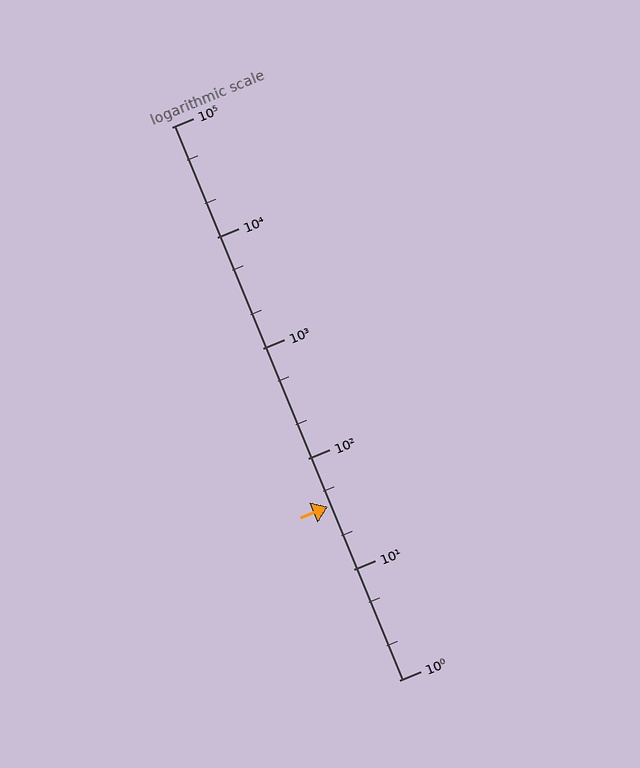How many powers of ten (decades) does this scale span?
The scale spans 5 decades, from 1 to 100000.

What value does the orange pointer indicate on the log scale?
The pointer indicates approximately 37.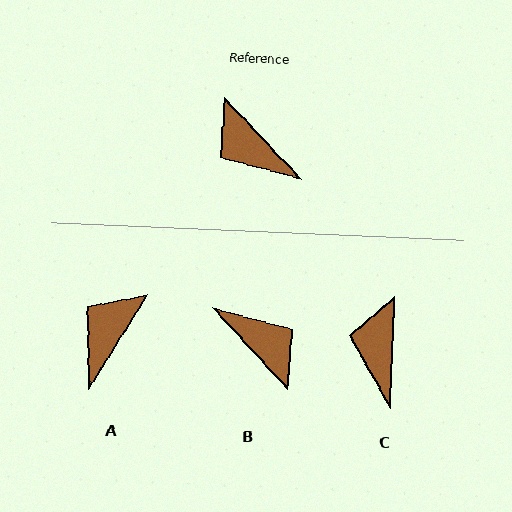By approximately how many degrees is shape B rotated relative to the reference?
Approximately 179 degrees counter-clockwise.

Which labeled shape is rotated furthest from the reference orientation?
B, about 179 degrees away.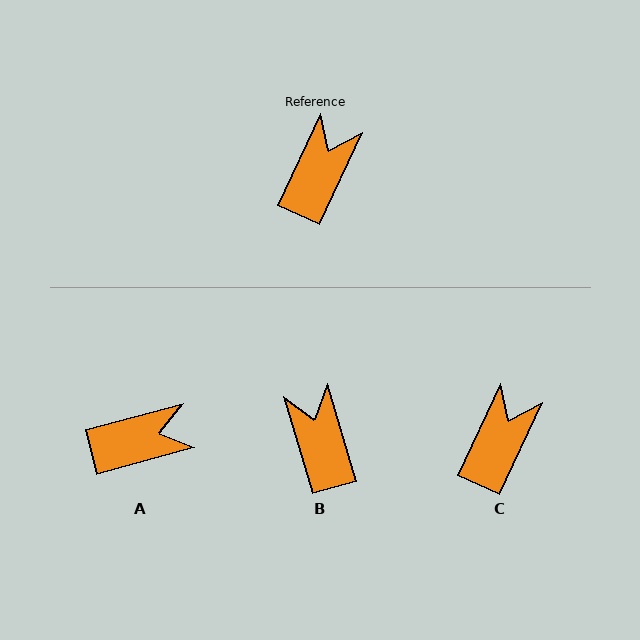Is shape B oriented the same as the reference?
No, it is off by about 41 degrees.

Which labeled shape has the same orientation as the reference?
C.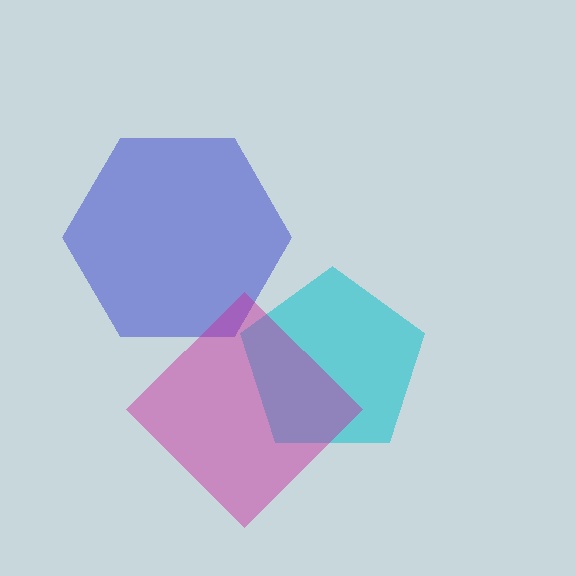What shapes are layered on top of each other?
The layered shapes are: a cyan pentagon, a blue hexagon, a magenta diamond.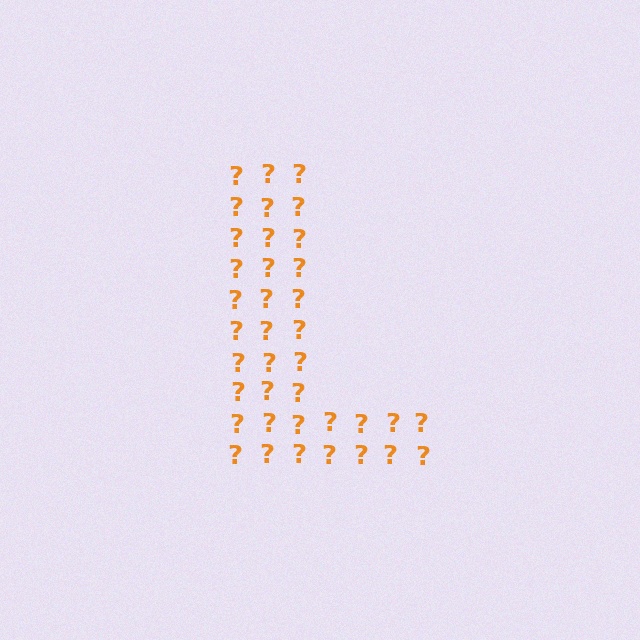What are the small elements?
The small elements are question marks.